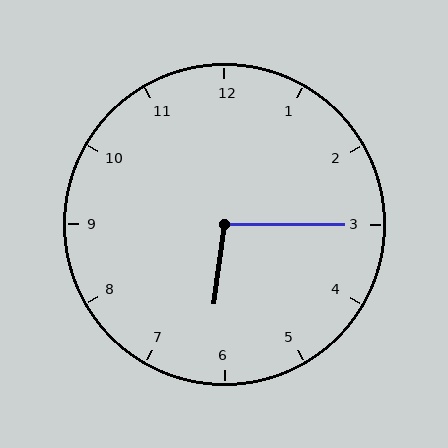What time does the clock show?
6:15.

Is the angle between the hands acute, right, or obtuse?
It is obtuse.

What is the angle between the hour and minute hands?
Approximately 98 degrees.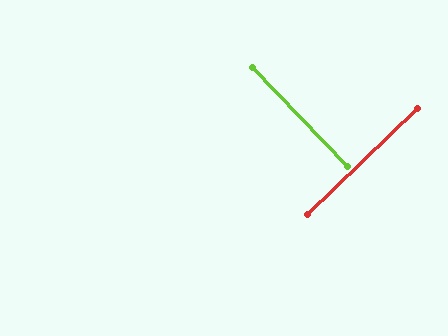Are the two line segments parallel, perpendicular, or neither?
Perpendicular — they meet at approximately 90°.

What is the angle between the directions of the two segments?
Approximately 90 degrees.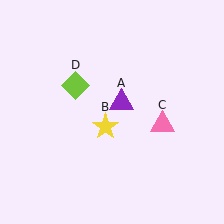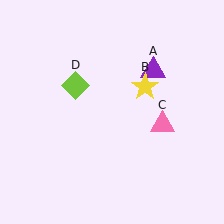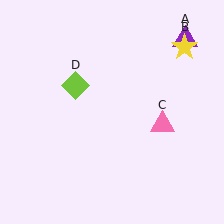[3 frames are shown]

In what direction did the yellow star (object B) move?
The yellow star (object B) moved up and to the right.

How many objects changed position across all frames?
2 objects changed position: purple triangle (object A), yellow star (object B).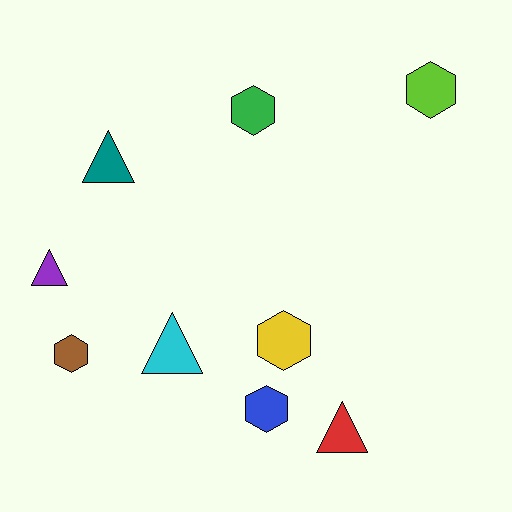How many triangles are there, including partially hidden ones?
There are 4 triangles.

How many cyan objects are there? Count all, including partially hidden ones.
There is 1 cyan object.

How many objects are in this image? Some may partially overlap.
There are 9 objects.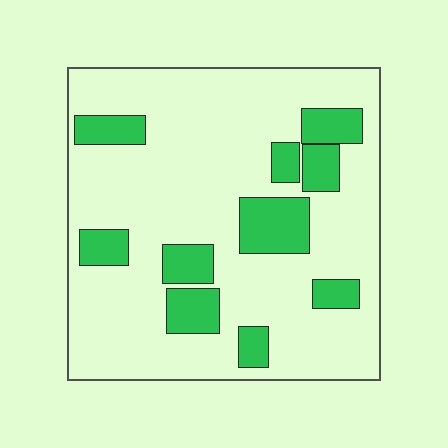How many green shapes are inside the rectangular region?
10.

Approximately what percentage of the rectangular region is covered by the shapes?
Approximately 20%.